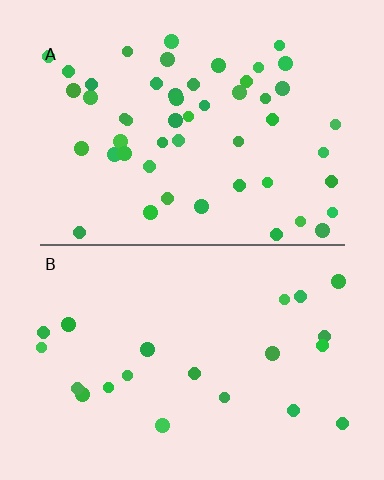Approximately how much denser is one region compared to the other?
Approximately 2.4× — region A over region B.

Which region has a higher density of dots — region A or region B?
A (the top).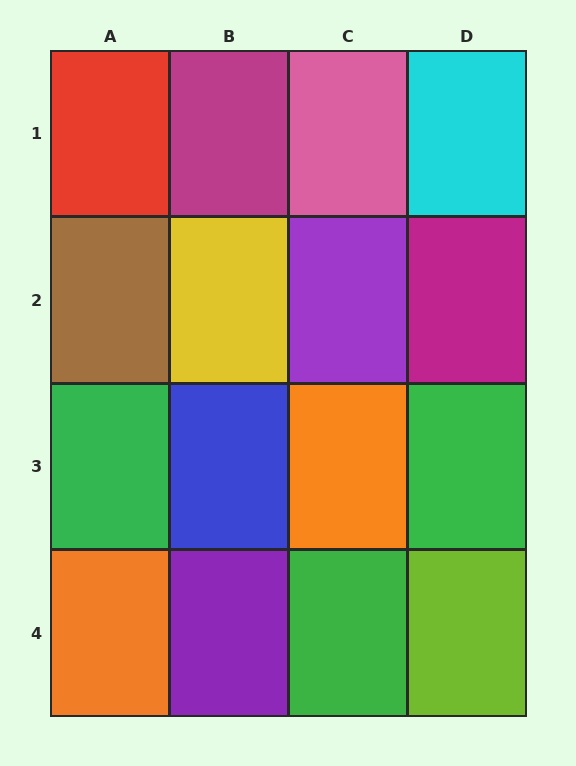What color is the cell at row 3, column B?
Blue.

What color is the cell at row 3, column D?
Green.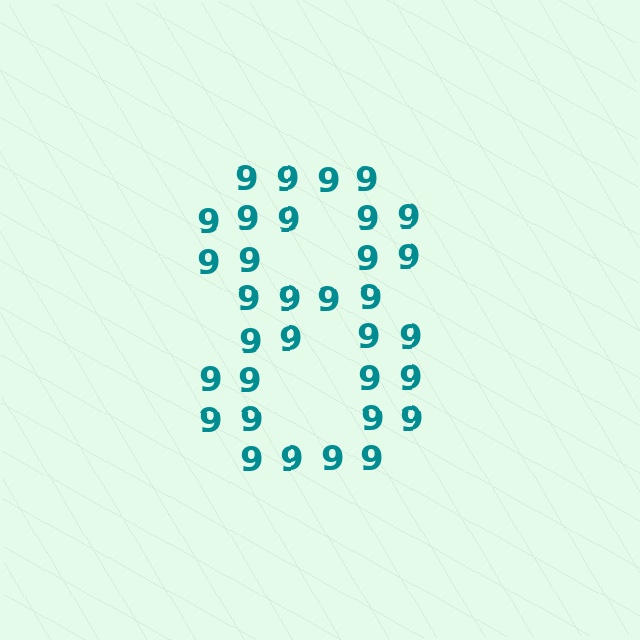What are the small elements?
The small elements are digit 9's.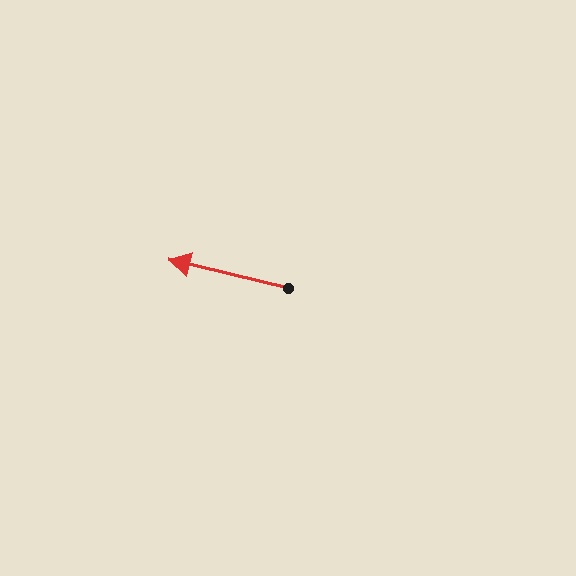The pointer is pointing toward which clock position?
Roughly 9 o'clock.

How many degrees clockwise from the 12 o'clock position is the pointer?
Approximately 283 degrees.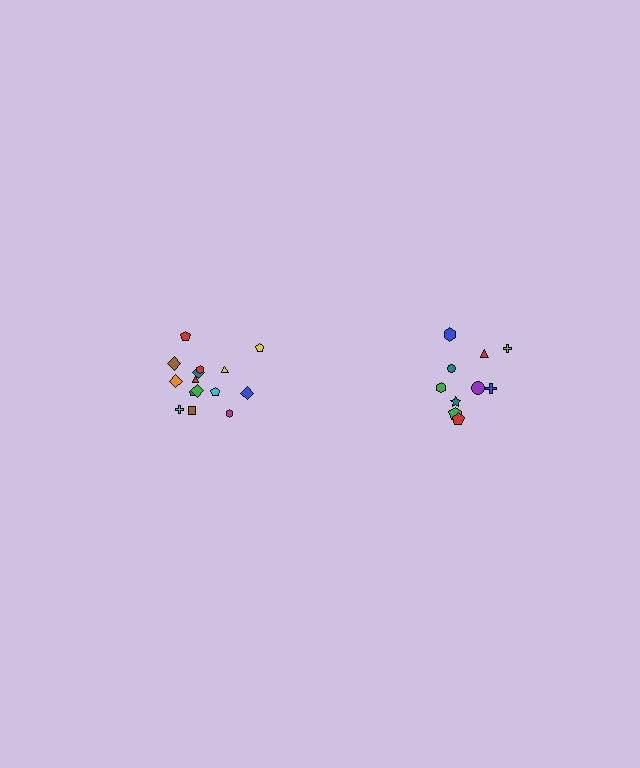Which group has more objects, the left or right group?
The left group.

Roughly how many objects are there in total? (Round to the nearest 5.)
Roughly 25 objects in total.